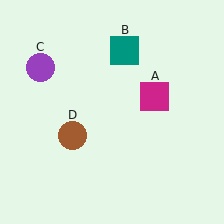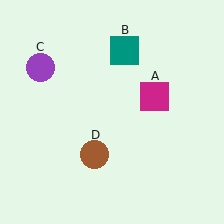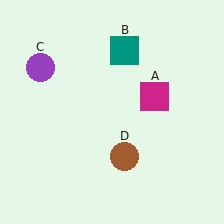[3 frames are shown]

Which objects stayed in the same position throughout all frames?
Magenta square (object A) and teal square (object B) and purple circle (object C) remained stationary.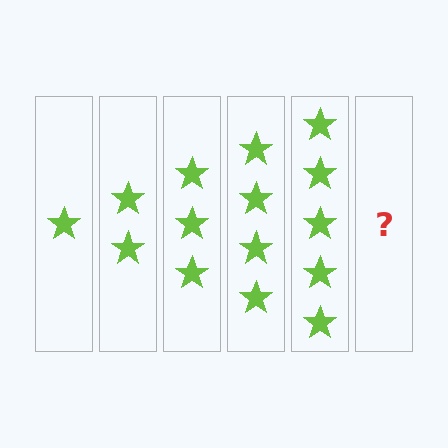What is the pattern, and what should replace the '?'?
The pattern is that each step adds one more star. The '?' should be 6 stars.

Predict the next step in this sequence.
The next step is 6 stars.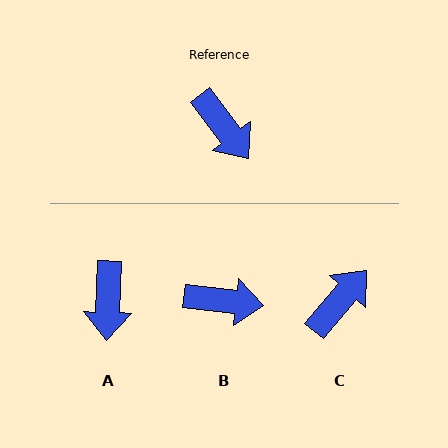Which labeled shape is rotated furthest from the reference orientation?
C, about 102 degrees away.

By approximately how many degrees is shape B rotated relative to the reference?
Approximately 46 degrees counter-clockwise.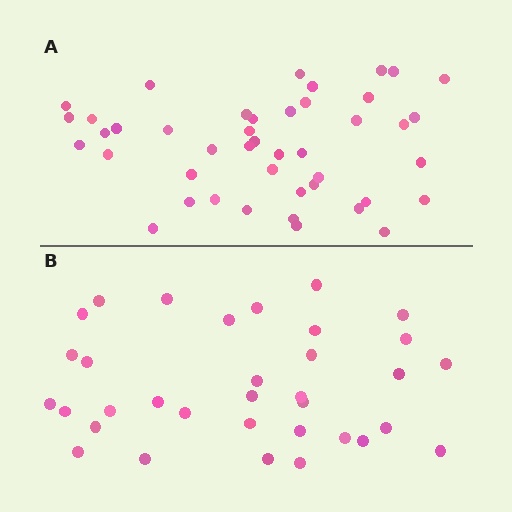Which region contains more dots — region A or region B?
Region A (the top region) has more dots.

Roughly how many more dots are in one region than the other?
Region A has roughly 10 or so more dots than region B.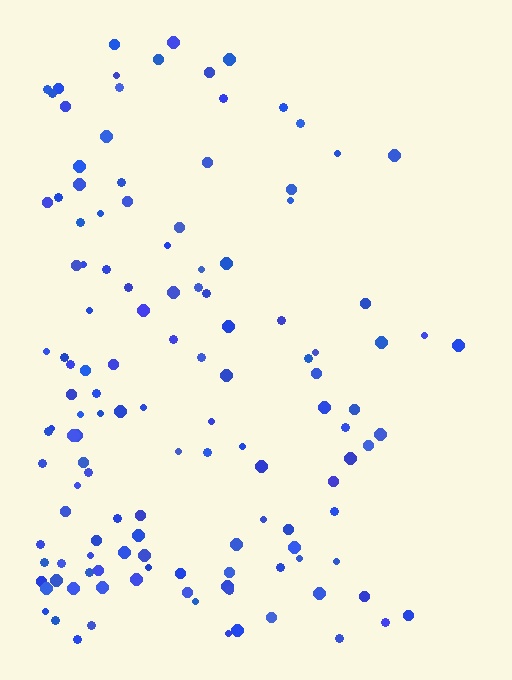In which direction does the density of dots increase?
From right to left, with the left side densest.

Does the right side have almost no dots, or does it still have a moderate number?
Still a moderate number, just noticeably fewer than the left.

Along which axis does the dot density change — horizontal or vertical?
Horizontal.